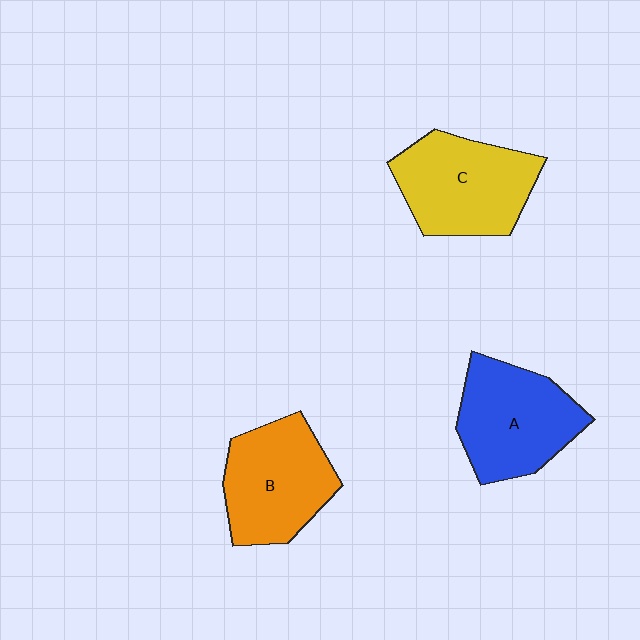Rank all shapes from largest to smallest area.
From largest to smallest: C (yellow), A (blue), B (orange).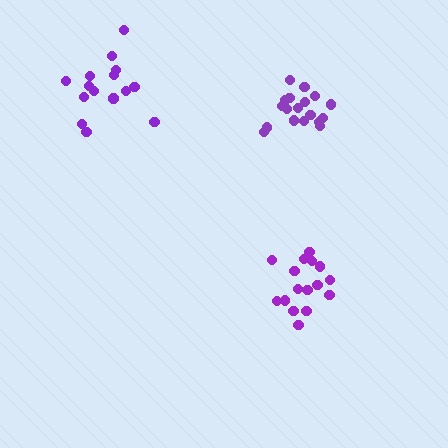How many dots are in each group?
Group 1: 16 dots, Group 2: 15 dots, Group 3: 18 dots (49 total).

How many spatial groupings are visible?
There are 3 spatial groupings.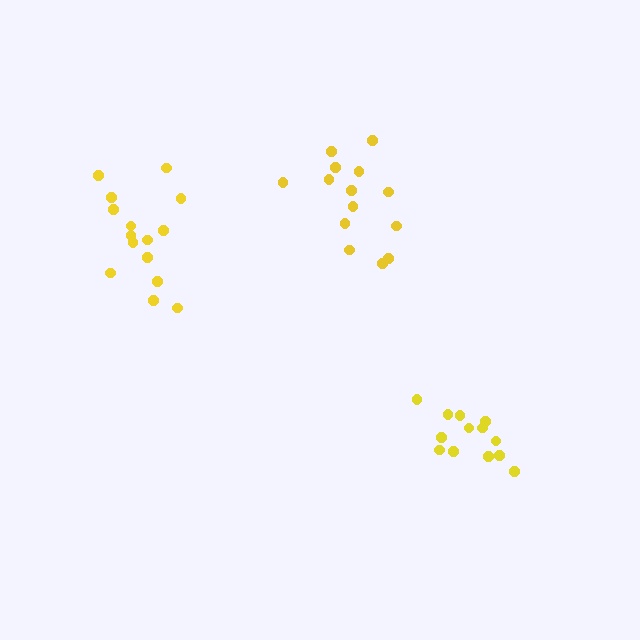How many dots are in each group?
Group 1: 15 dots, Group 2: 13 dots, Group 3: 14 dots (42 total).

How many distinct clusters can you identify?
There are 3 distinct clusters.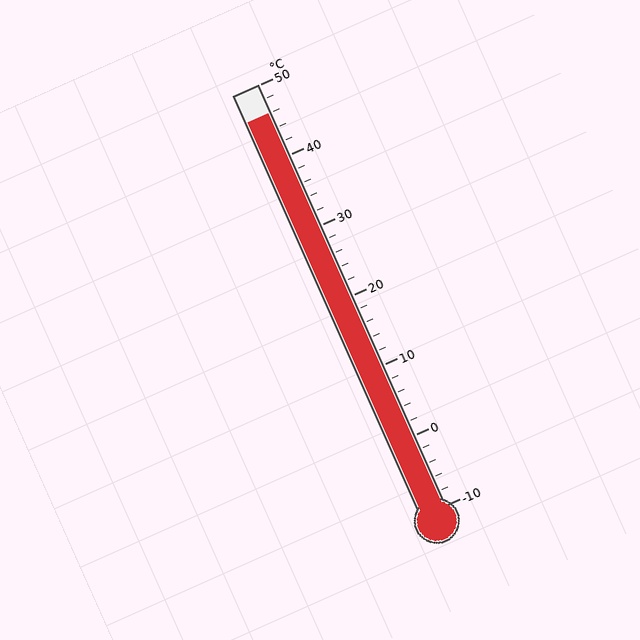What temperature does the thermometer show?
The thermometer shows approximately 46°C.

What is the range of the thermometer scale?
The thermometer scale ranges from -10°C to 50°C.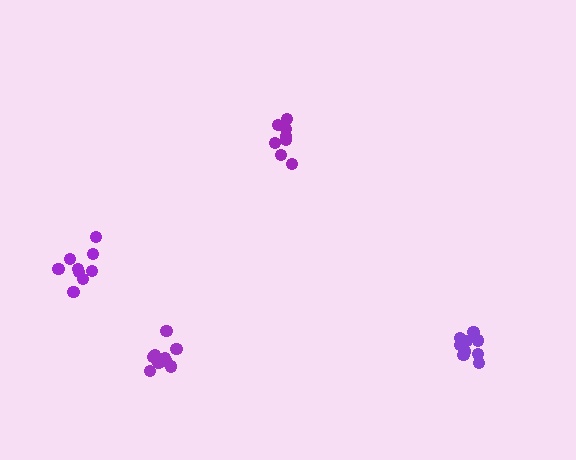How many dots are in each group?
Group 1: 8 dots, Group 2: 9 dots, Group 3: 9 dots, Group 4: 9 dots (35 total).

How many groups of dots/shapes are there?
There are 4 groups.